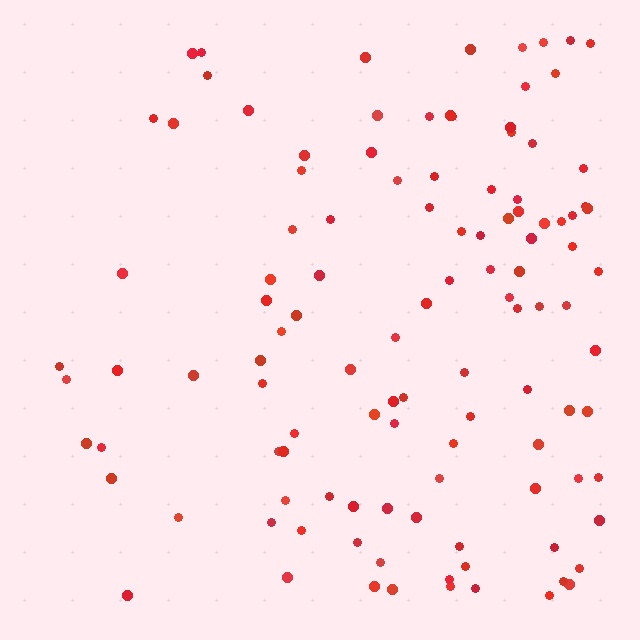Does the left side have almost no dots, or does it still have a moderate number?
Still a moderate number, just noticeably fewer than the right.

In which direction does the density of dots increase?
From left to right, with the right side densest.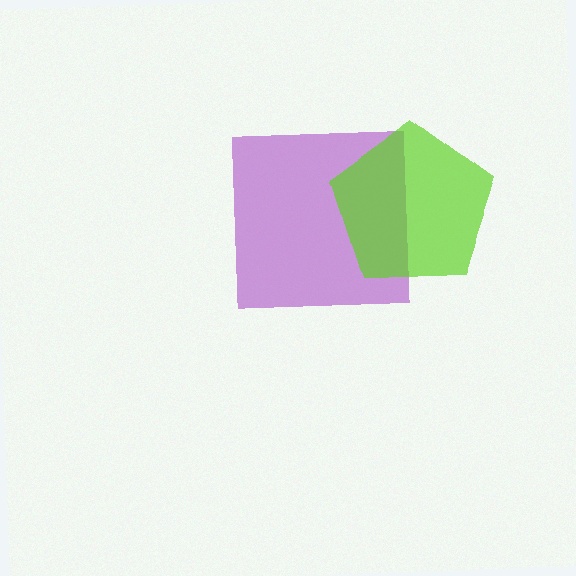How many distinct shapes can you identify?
There are 2 distinct shapes: a purple square, a lime pentagon.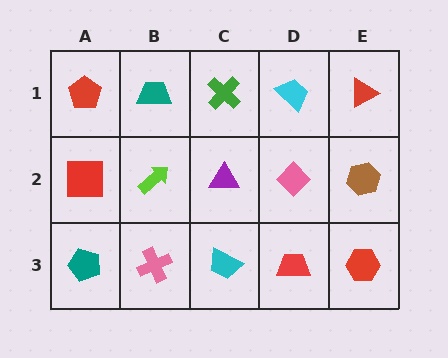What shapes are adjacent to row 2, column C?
A green cross (row 1, column C), a cyan trapezoid (row 3, column C), a lime arrow (row 2, column B), a pink diamond (row 2, column D).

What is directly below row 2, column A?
A teal pentagon.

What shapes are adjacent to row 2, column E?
A red triangle (row 1, column E), a red hexagon (row 3, column E), a pink diamond (row 2, column D).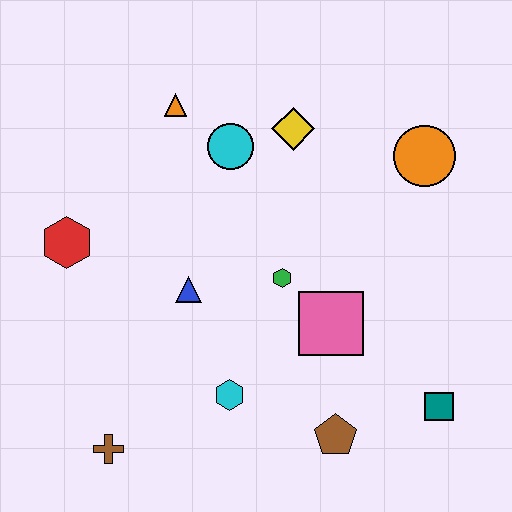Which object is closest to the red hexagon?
The blue triangle is closest to the red hexagon.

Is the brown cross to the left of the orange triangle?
Yes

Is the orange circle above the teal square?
Yes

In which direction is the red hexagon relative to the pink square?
The red hexagon is to the left of the pink square.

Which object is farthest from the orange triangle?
The teal square is farthest from the orange triangle.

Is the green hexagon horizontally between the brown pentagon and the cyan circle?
Yes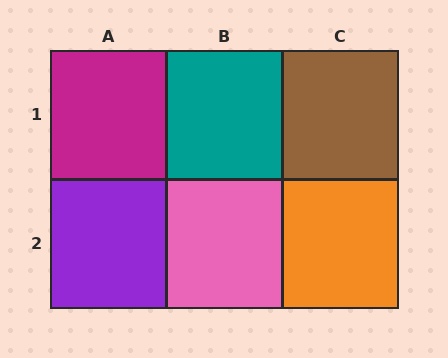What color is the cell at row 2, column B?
Pink.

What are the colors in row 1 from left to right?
Magenta, teal, brown.